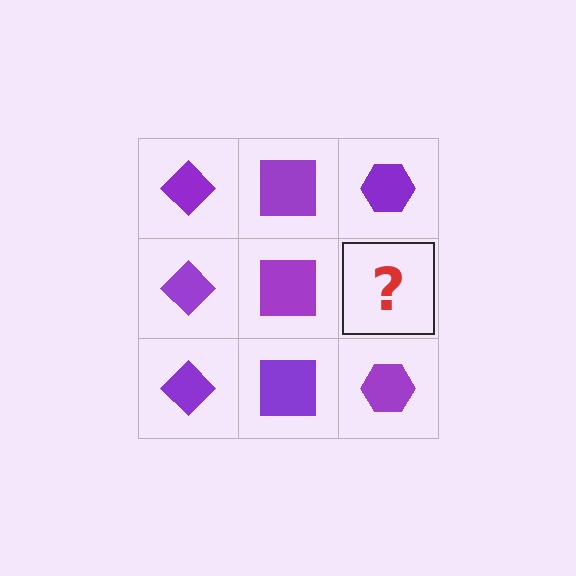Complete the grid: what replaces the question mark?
The question mark should be replaced with a purple hexagon.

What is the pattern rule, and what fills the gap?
The rule is that each column has a consistent shape. The gap should be filled with a purple hexagon.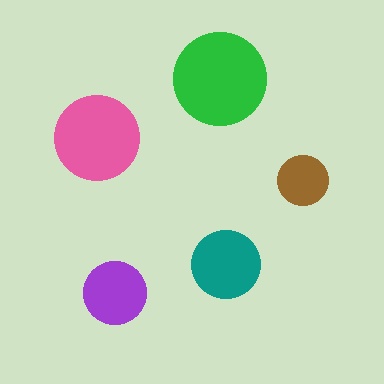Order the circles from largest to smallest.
the green one, the pink one, the teal one, the purple one, the brown one.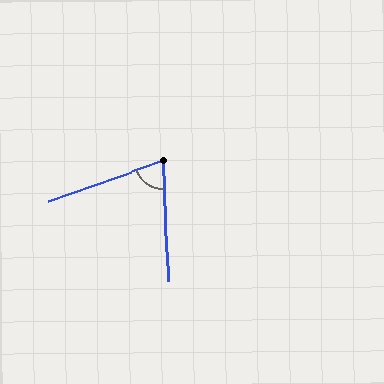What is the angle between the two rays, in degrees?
Approximately 73 degrees.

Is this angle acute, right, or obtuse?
It is acute.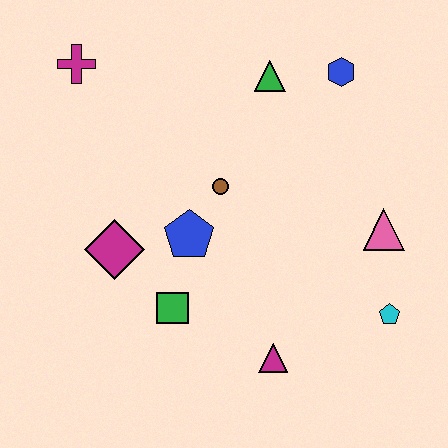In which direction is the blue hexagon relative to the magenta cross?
The blue hexagon is to the right of the magenta cross.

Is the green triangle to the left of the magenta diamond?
No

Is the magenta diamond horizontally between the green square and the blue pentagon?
No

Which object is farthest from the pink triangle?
The magenta cross is farthest from the pink triangle.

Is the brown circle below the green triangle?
Yes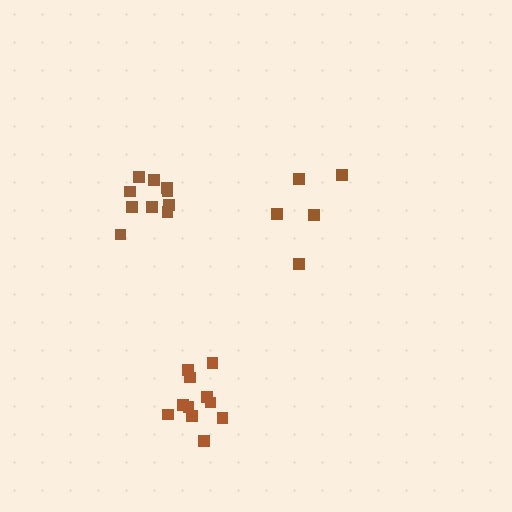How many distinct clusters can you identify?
There are 3 distinct clusters.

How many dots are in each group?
Group 1: 5 dots, Group 2: 11 dots, Group 3: 10 dots (26 total).